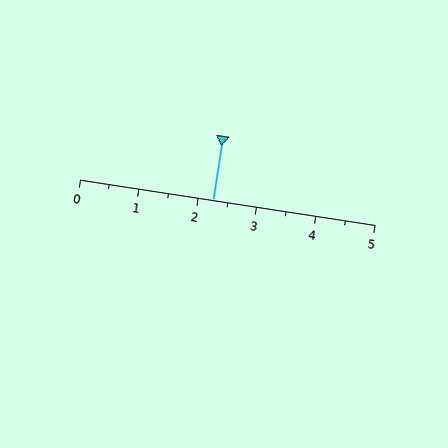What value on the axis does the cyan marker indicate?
The marker indicates approximately 2.2.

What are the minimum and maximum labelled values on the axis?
The axis runs from 0 to 5.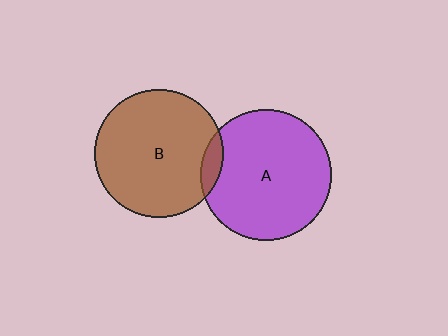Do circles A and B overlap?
Yes.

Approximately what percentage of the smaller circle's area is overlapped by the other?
Approximately 10%.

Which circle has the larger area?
Circle A (purple).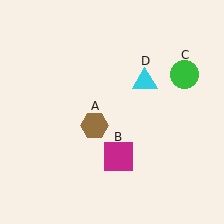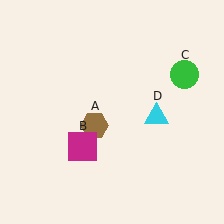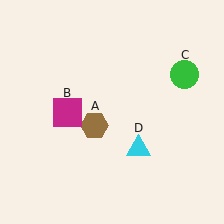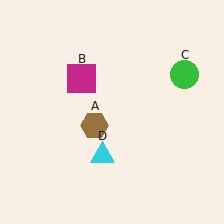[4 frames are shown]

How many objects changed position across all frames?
2 objects changed position: magenta square (object B), cyan triangle (object D).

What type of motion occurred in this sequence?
The magenta square (object B), cyan triangle (object D) rotated clockwise around the center of the scene.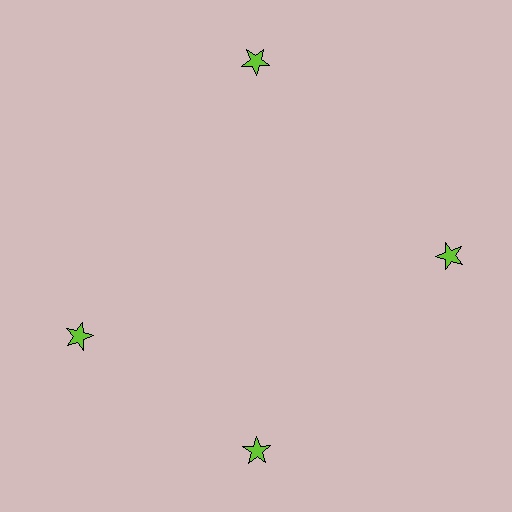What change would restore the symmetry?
The symmetry would be restored by rotating it back into even spacing with its neighbors so that all 4 stars sit at equal angles and equal distance from the center.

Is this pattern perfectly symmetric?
No. The 4 lime stars are arranged in a ring, but one element near the 9 o'clock position is rotated out of alignment along the ring, breaking the 4-fold rotational symmetry.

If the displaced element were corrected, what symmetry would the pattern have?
It would have 4-fold rotational symmetry — the pattern would map onto itself every 90 degrees.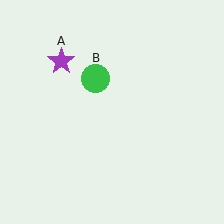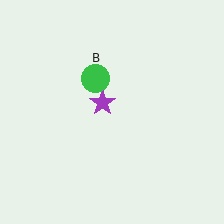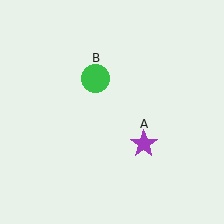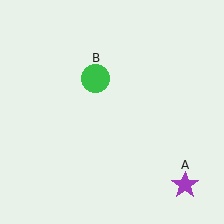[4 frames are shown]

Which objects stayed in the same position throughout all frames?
Green circle (object B) remained stationary.